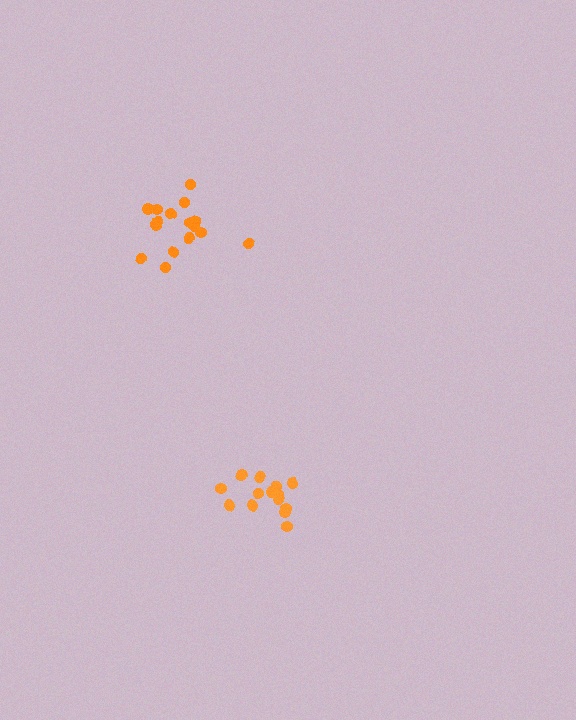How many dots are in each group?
Group 1: 16 dots, Group 2: 14 dots (30 total).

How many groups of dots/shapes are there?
There are 2 groups.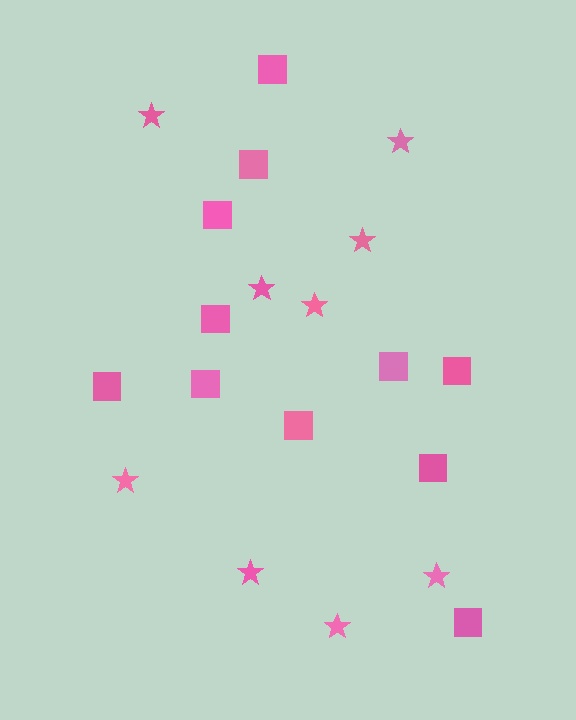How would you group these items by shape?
There are 2 groups: one group of stars (9) and one group of squares (11).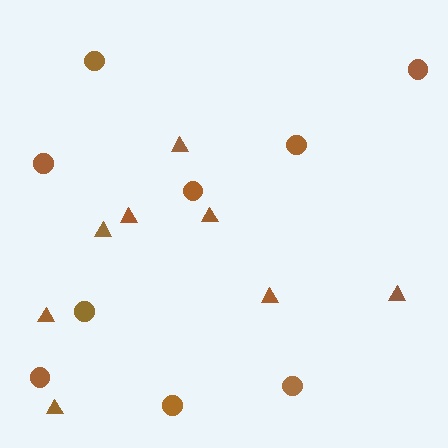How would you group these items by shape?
There are 2 groups: one group of circles (9) and one group of triangles (8).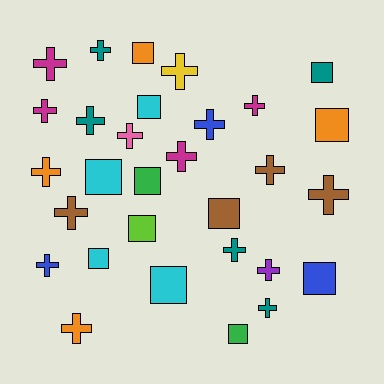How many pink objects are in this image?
There is 1 pink object.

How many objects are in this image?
There are 30 objects.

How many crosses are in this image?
There are 18 crosses.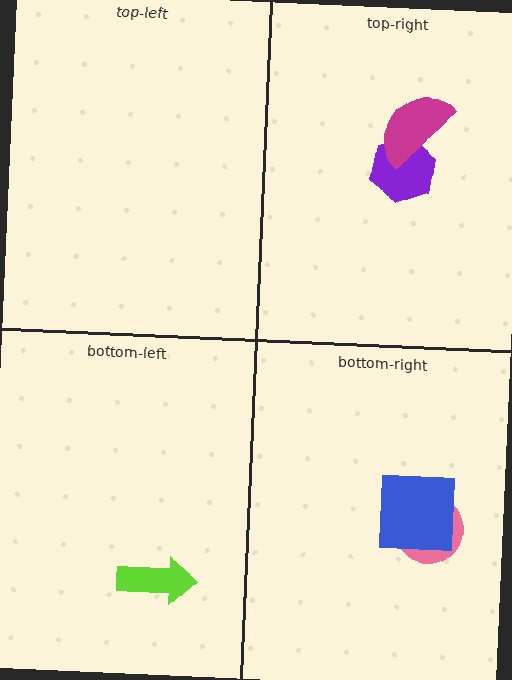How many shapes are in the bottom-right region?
2.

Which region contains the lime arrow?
The bottom-left region.